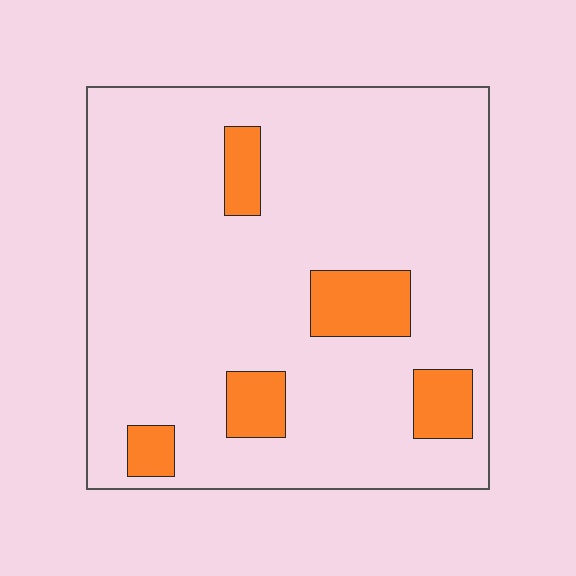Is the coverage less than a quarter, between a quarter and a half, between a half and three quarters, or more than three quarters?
Less than a quarter.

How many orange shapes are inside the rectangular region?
5.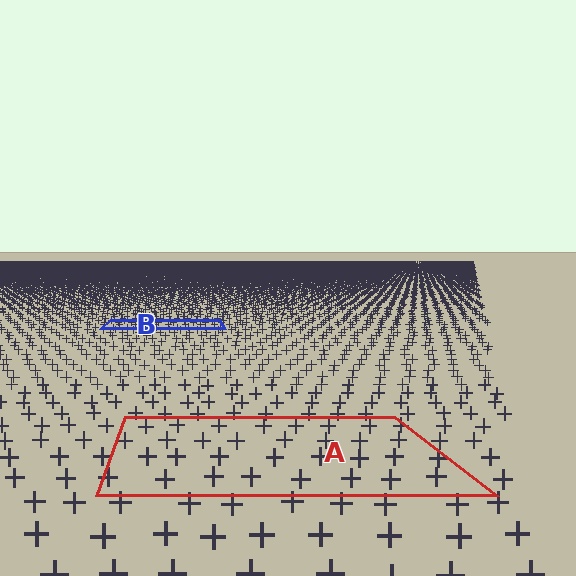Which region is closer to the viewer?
Region A is closer. The texture elements there are larger and more spread out.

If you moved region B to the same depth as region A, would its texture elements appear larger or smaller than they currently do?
They would appear larger. At a closer depth, the same texture elements are projected at a bigger on-screen size.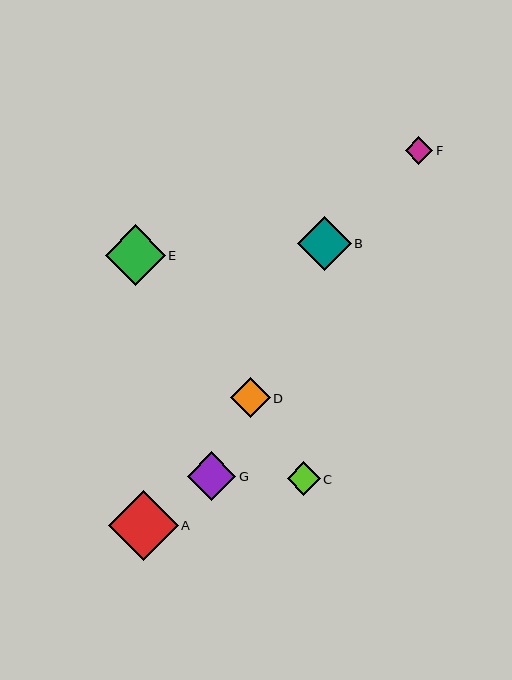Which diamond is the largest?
Diamond A is the largest with a size of approximately 70 pixels.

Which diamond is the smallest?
Diamond F is the smallest with a size of approximately 27 pixels.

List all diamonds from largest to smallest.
From largest to smallest: A, E, B, G, D, C, F.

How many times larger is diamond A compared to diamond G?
Diamond A is approximately 1.4 times the size of diamond G.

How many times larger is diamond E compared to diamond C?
Diamond E is approximately 1.8 times the size of diamond C.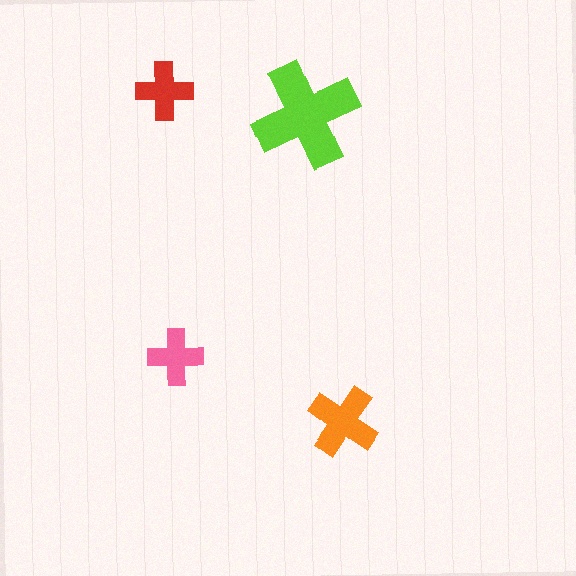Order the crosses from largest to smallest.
the lime one, the orange one, the red one, the pink one.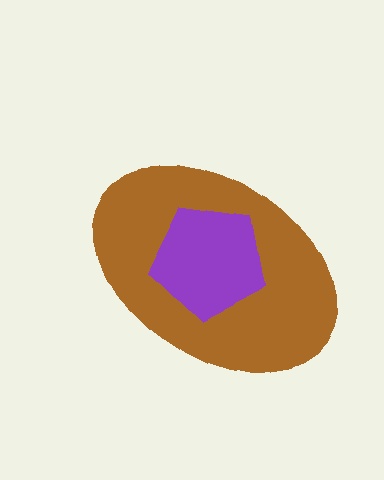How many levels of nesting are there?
2.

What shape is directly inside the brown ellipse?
The purple pentagon.